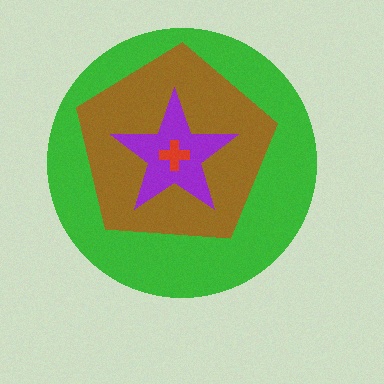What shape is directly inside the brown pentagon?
The purple star.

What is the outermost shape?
The green circle.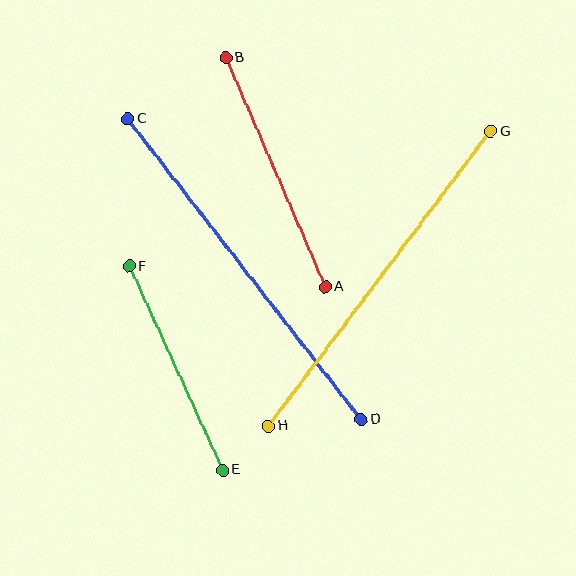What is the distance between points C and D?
The distance is approximately 381 pixels.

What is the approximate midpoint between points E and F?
The midpoint is at approximately (176, 368) pixels.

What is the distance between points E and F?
The distance is approximately 224 pixels.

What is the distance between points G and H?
The distance is approximately 369 pixels.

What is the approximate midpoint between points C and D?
The midpoint is at approximately (244, 269) pixels.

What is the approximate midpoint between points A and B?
The midpoint is at approximately (276, 172) pixels.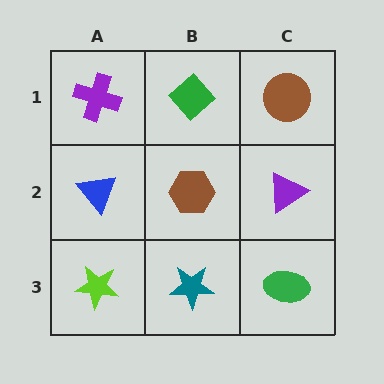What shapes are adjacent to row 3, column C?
A purple triangle (row 2, column C), a teal star (row 3, column B).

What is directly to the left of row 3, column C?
A teal star.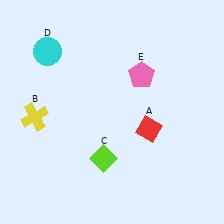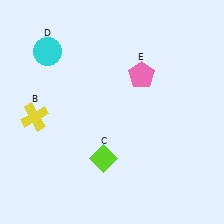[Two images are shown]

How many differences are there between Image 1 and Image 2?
There is 1 difference between the two images.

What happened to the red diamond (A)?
The red diamond (A) was removed in Image 2. It was in the bottom-right area of Image 1.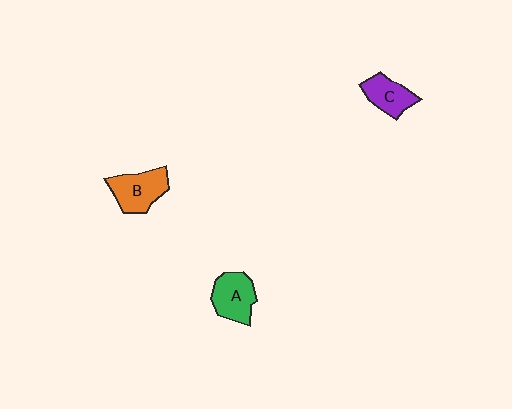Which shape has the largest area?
Shape B (orange).